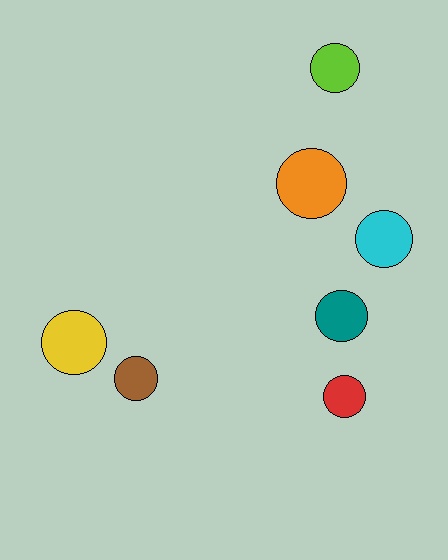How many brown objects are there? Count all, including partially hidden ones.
There is 1 brown object.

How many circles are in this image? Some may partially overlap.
There are 7 circles.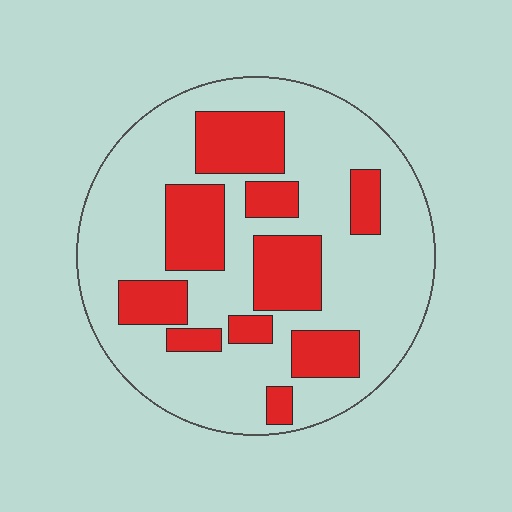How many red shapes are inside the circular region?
10.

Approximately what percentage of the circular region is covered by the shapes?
Approximately 30%.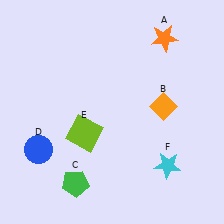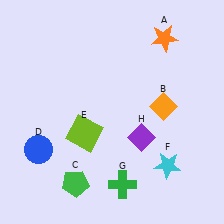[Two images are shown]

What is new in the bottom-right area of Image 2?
A green cross (G) was added in the bottom-right area of Image 2.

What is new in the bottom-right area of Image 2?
A purple diamond (H) was added in the bottom-right area of Image 2.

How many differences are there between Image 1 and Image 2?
There are 2 differences between the two images.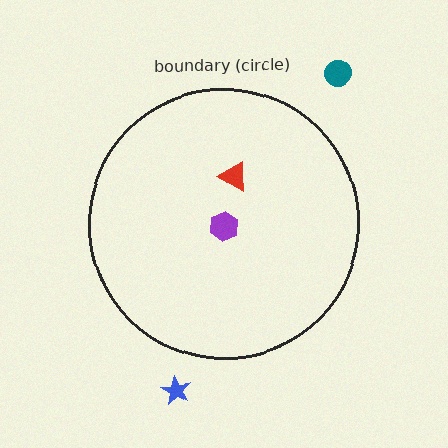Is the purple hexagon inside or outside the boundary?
Inside.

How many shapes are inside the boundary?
2 inside, 2 outside.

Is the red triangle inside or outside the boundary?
Inside.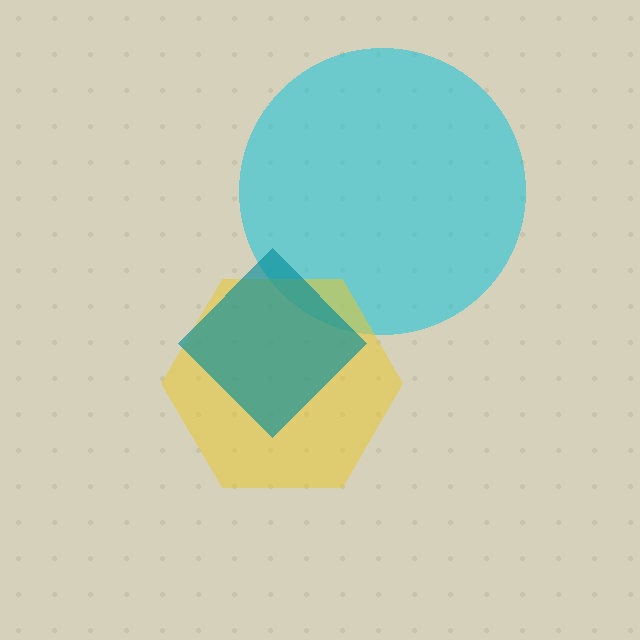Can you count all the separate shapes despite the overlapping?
Yes, there are 3 separate shapes.